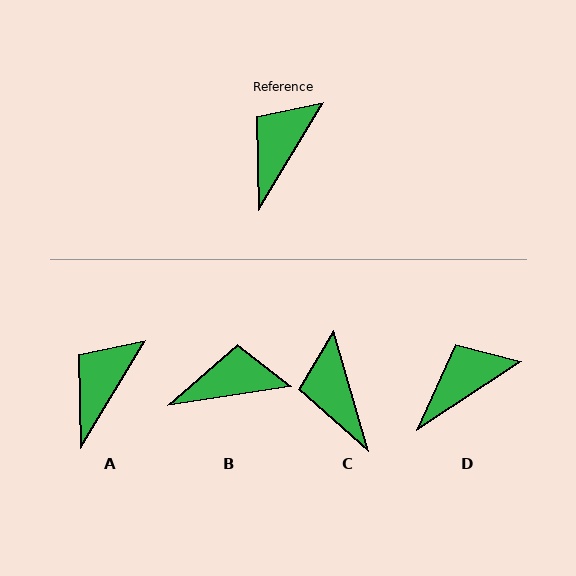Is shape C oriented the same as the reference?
No, it is off by about 47 degrees.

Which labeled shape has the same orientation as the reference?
A.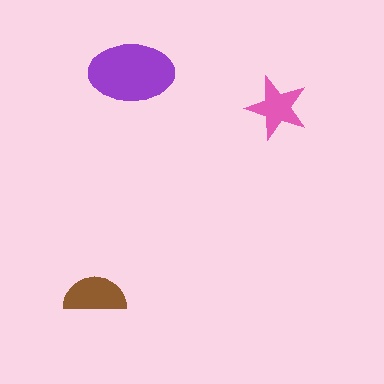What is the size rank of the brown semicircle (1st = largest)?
2nd.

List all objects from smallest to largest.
The pink star, the brown semicircle, the purple ellipse.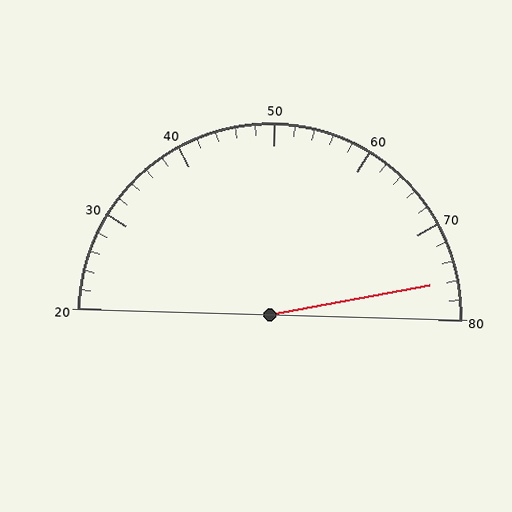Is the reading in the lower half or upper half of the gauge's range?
The reading is in the upper half of the range (20 to 80).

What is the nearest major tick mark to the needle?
The nearest major tick mark is 80.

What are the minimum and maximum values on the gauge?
The gauge ranges from 20 to 80.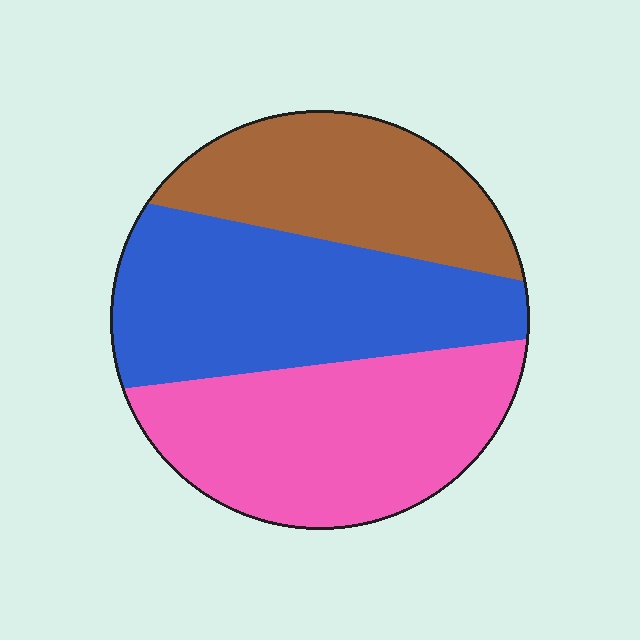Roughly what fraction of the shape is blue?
Blue takes up between a third and a half of the shape.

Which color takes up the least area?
Brown, at roughly 25%.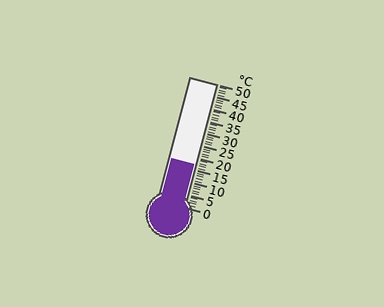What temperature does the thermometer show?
The thermometer shows approximately 17°C.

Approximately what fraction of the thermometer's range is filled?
The thermometer is filled to approximately 35% of its range.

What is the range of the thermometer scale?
The thermometer scale ranges from 0°C to 50°C.